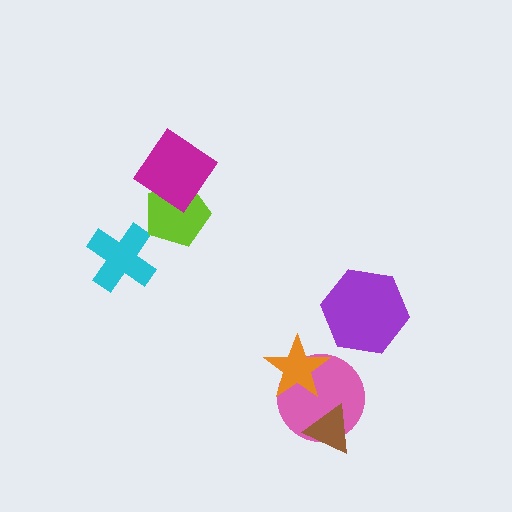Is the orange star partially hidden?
No, no other shape covers it.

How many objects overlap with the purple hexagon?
0 objects overlap with the purple hexagon.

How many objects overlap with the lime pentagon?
1 object overlaps with the lime pentagon.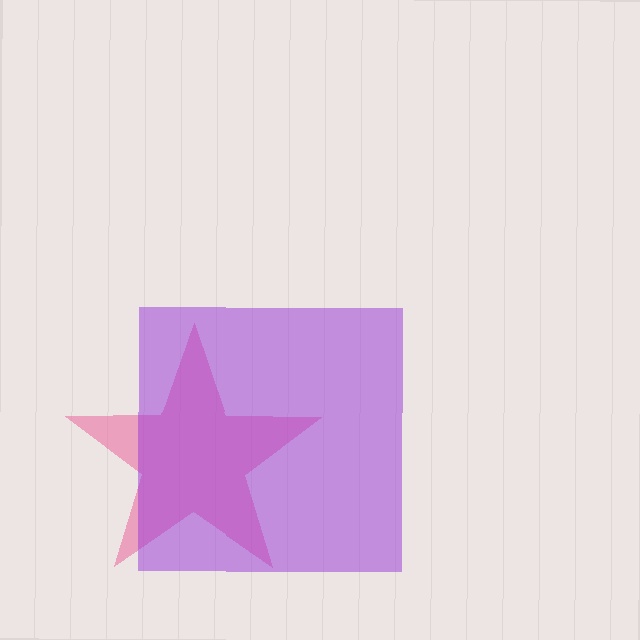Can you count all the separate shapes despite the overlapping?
Yes, there are 2 separate shapes.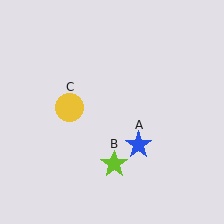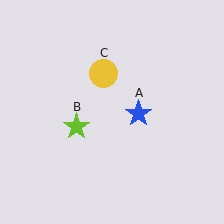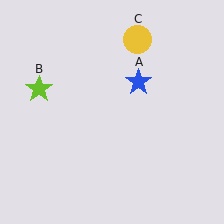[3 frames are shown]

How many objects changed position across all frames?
3 objects changed position: blue star (object A), lime star (object B), yellow circle (object C).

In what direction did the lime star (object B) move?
The lime star (object B) moved up and to the left.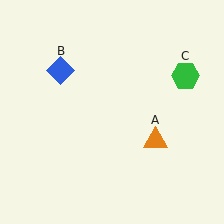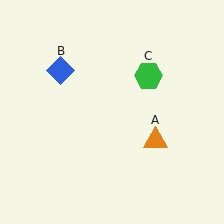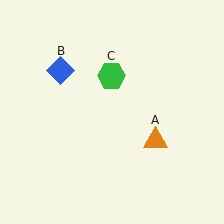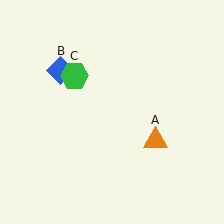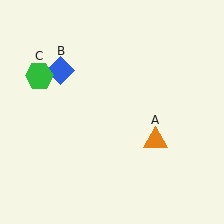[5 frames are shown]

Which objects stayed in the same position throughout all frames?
Orange triangle (object A) and blue diamond (object B) remained stationary.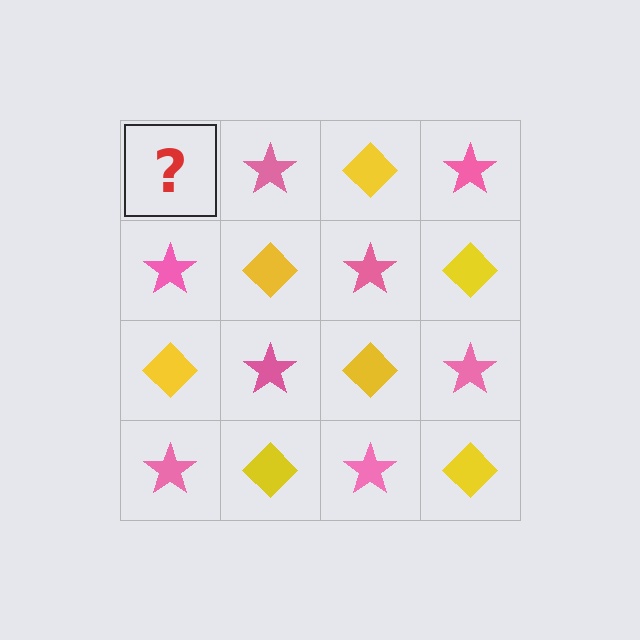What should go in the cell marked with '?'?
The missing cell should contain a yellow diamond.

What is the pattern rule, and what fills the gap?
The rule is that it alternates yellow diamond and pink star in a checkerboard pattern. The gap should be filled with a yellow diamond.